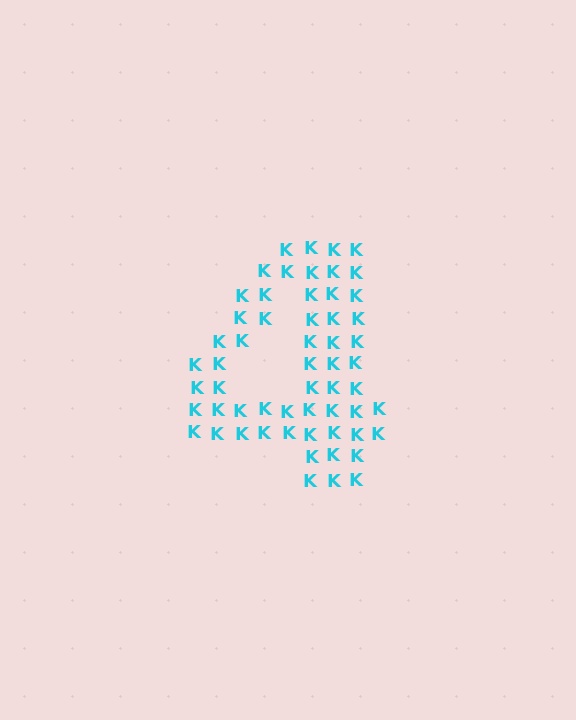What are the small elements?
The small elements are letter K's.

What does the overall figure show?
The overall figure shows the digit 4.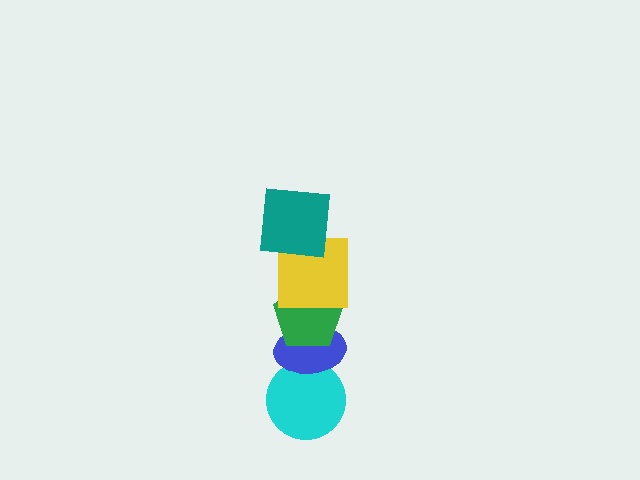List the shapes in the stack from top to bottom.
From top to bottom: the teal square, the yellow square, the green pentagon, the blue ellipse, the cyan circle.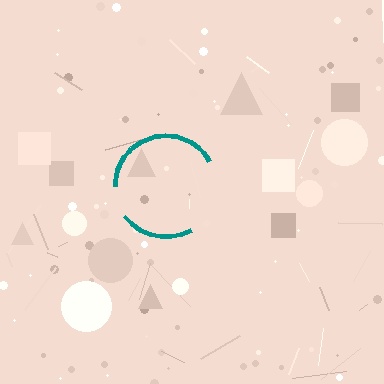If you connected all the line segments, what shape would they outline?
They would outline a circle.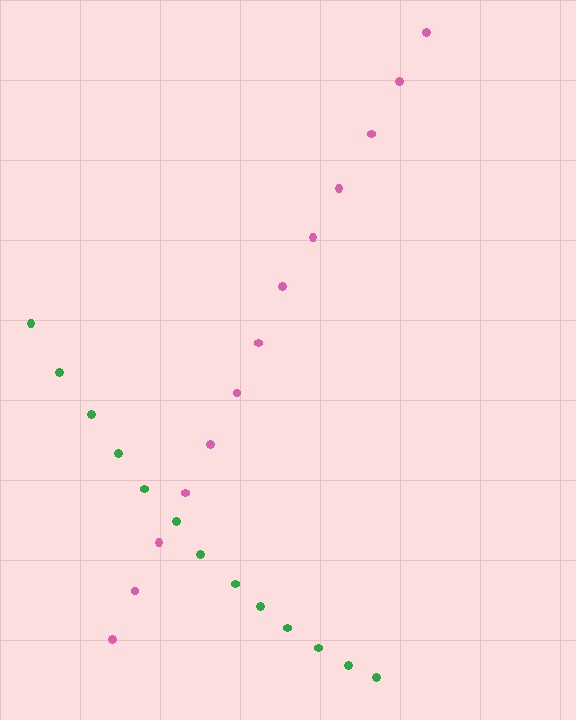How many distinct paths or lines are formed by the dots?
There are 2 distinct paths.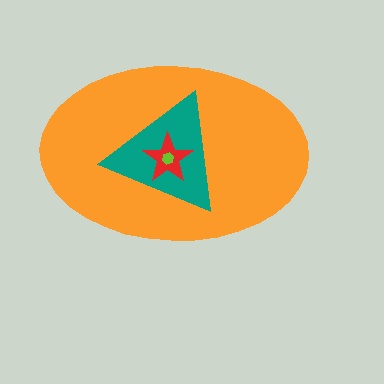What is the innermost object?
The lime hexagon.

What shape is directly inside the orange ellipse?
The teal triangle.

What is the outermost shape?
The orange ellipse.